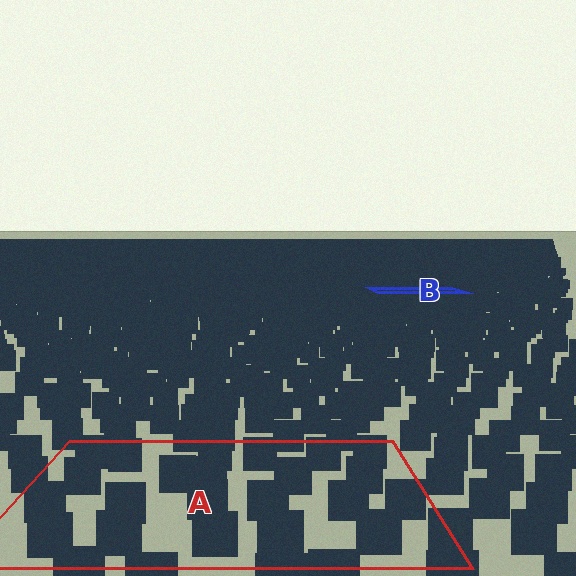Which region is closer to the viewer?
Region A is closer. The texture elements there are larger and more spread out.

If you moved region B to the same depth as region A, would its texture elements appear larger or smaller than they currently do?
They would appear larger. At a closer depth, the same texture elements are projected at a bigger on-screen size.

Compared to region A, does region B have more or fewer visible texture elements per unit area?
Region B has more texture elements per unit area — they are packed more densely because it is farther away.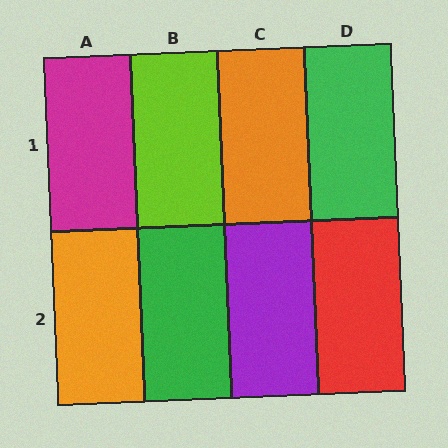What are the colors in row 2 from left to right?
Orange, green, purple, red.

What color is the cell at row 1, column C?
Orange.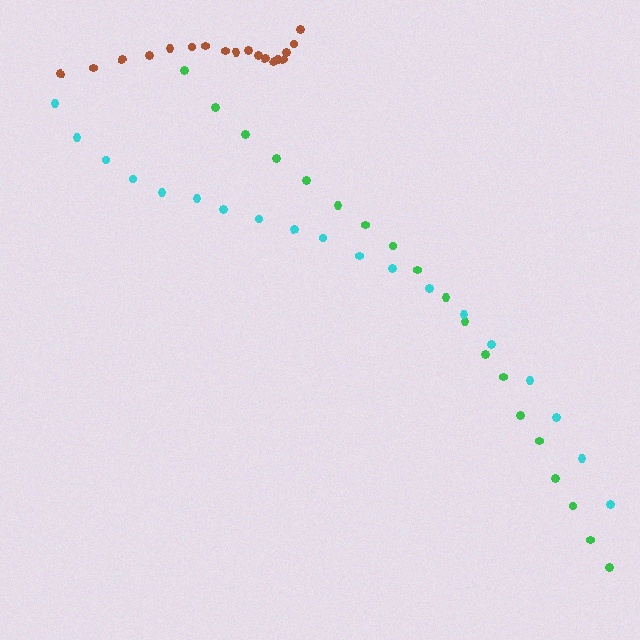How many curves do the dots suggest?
There are 3 distinct paths.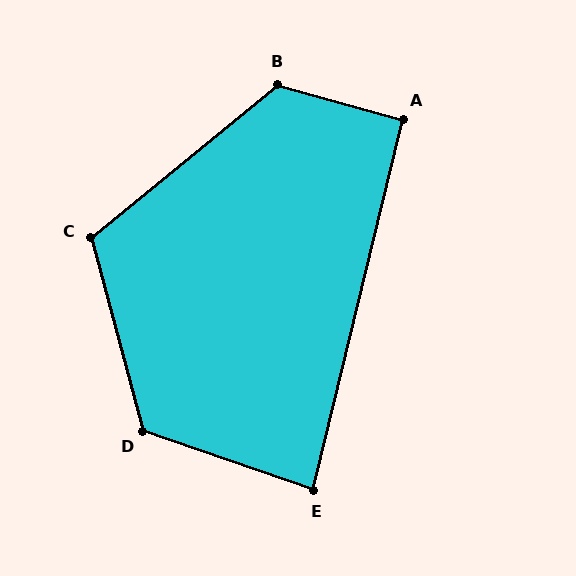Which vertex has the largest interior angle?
B, at approximately 125 degrees.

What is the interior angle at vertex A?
Approximately 92 degrees (approximately right).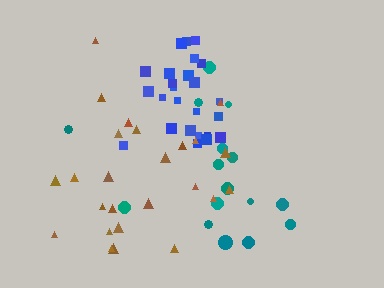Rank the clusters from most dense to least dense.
blue, brown, teal.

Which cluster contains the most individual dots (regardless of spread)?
Blue (25).